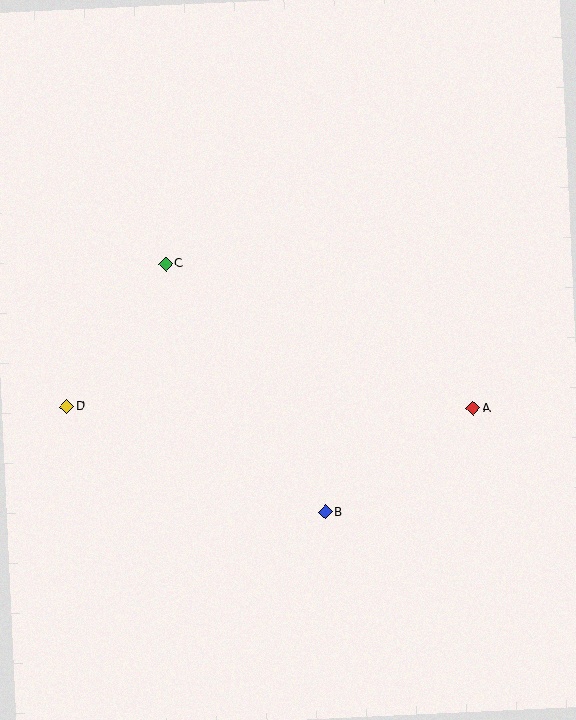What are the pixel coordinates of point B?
Point B is at (325, 512).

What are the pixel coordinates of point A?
Point A is at (473, 408).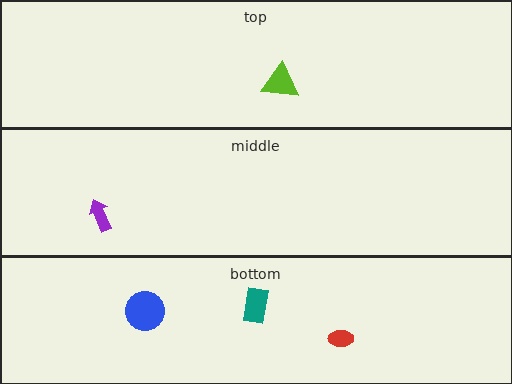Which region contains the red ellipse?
The bottom region.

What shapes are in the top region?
The lime triangle.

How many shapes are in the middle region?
1.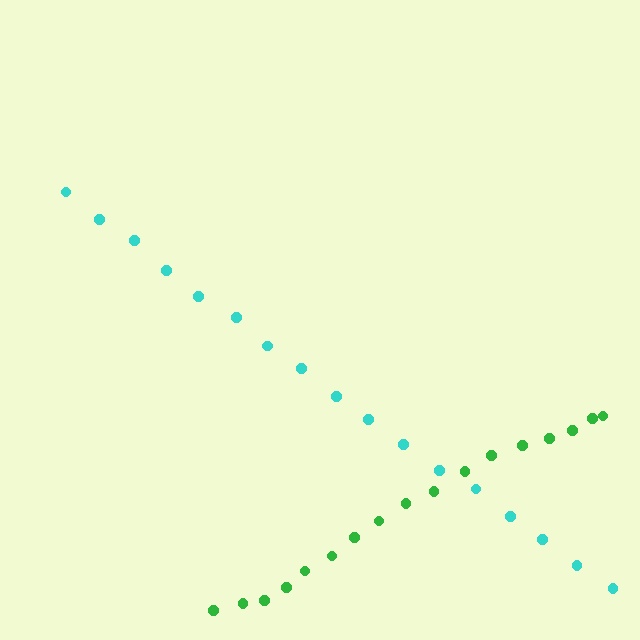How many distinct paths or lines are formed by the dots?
There are 2 distinct paths.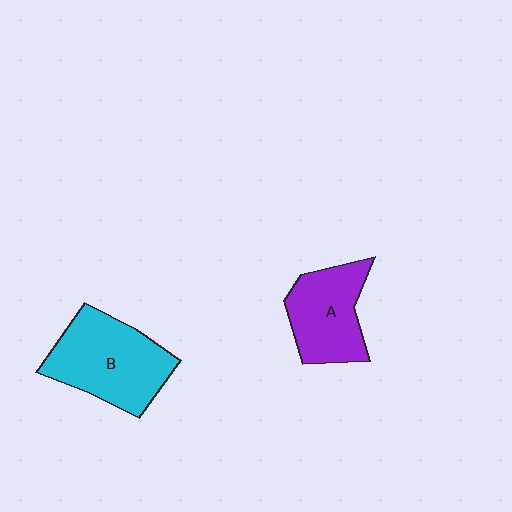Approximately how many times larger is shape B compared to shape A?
Approximately 1.3 times.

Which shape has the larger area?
Shape B (cyan).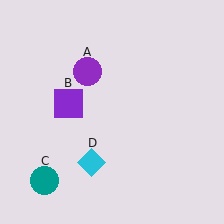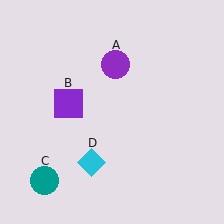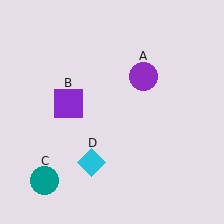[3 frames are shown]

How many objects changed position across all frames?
1 object changed position: purple circle (object A).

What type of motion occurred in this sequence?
The purple circle (object A) rotated clockwise around the center of the scene.